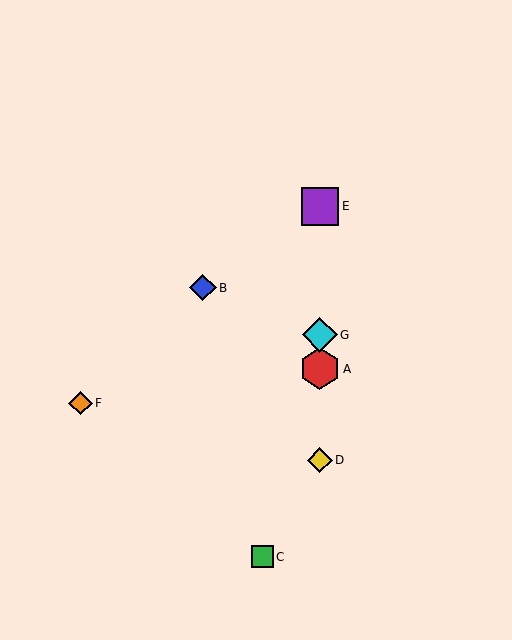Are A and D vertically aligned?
Yes, both are at x≈320.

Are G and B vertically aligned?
No, G is at x≈320 and B is at x≈203.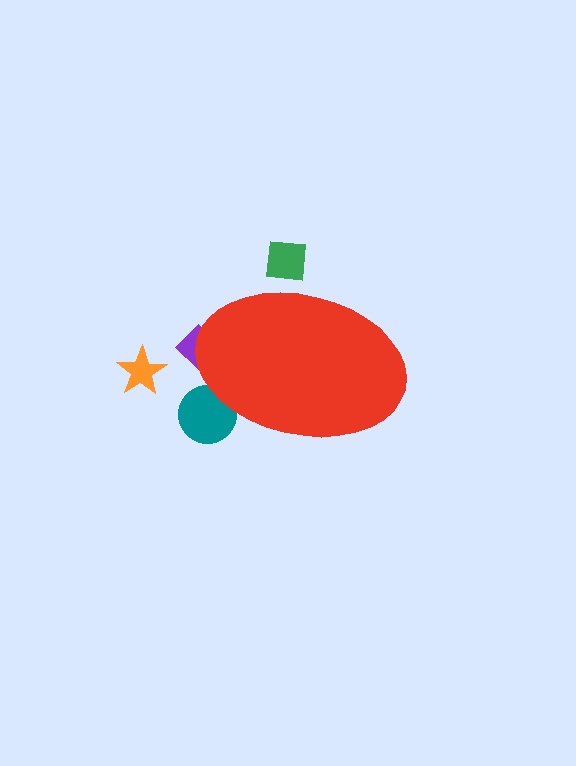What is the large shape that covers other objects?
A red ellipse.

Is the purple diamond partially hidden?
Yes, the purple diamond is partially hidden behind the red ellipse.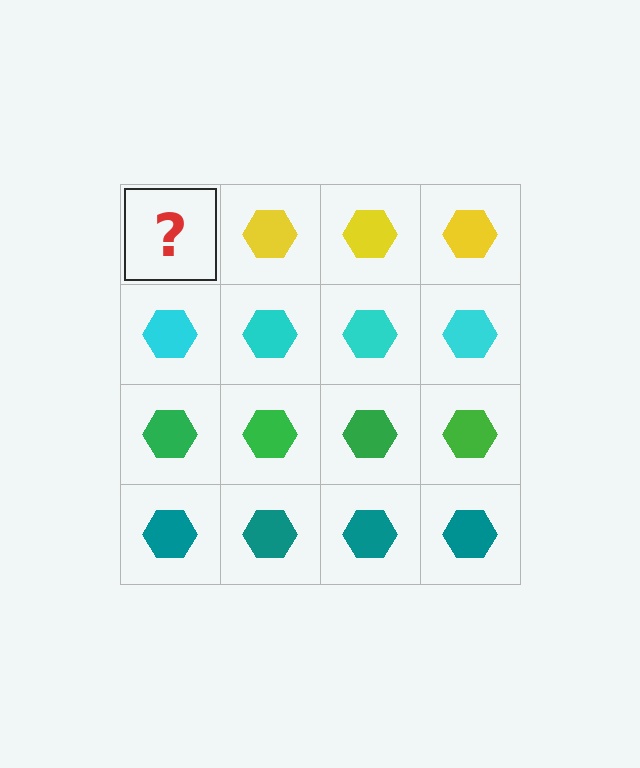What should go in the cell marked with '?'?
The missing cell should contain a yellow hexagon.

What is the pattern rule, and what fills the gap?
The rule is that each row has a consistent color. The gap should be filled with a yellow hexagon.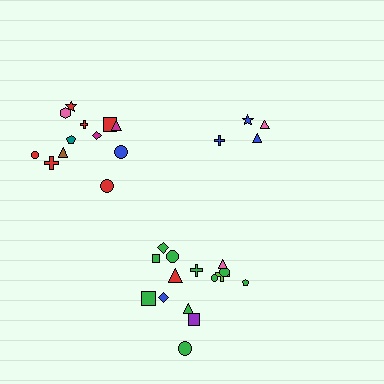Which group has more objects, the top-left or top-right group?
The top-left group.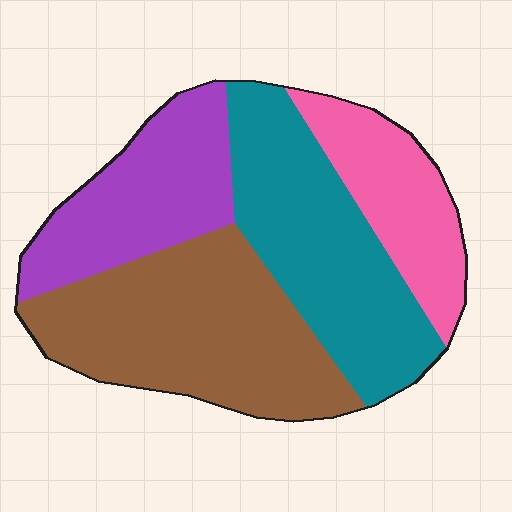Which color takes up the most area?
Brown, at roughly 35%.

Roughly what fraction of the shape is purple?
Purple takes up between a sixth and a third of the shape.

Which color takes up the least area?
Pink, at roughly 15%.